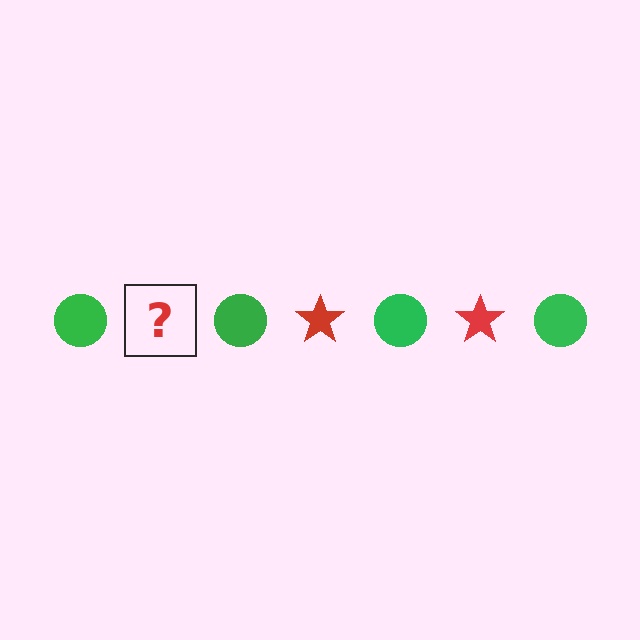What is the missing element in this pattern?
The missing element is a red star.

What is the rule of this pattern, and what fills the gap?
The rule is that the pattern alternates between green circle and red star. The gap should be filled with a red star.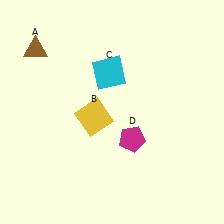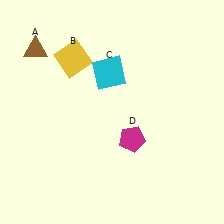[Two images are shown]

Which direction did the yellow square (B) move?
The yellow square (B) moved up.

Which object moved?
The yellow square (B) moved up.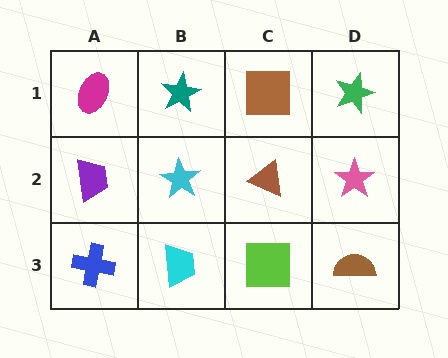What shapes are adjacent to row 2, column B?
A teal star (row 1, column B), a cyan trapezoid (row 3, column B), a purple trapezoid (row 2, column A), a brown triangle (row 2, column C).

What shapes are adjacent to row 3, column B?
A cyan star (row 2, column B), a blue cross (row 3, column A), a lime square (row 3, column C).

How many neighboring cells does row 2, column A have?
3.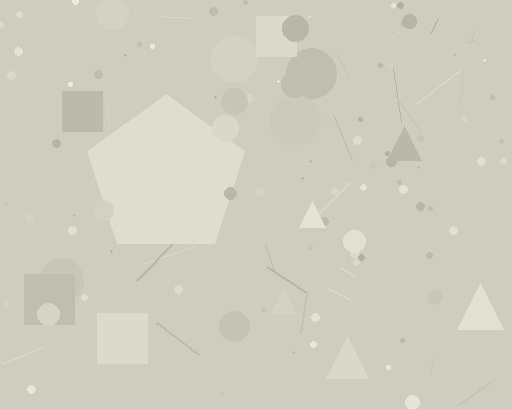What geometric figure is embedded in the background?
A pentagon is embedded in the background.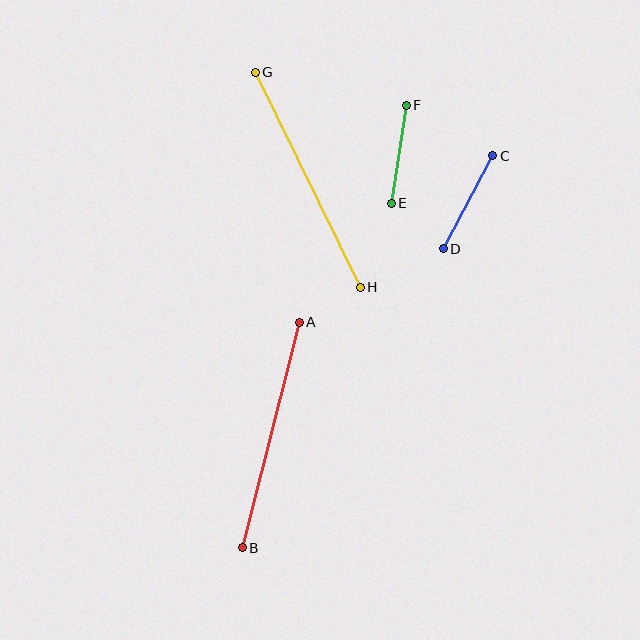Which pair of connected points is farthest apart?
Points G and H are farthest apart.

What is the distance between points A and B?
The distance is approximately 233 pixels.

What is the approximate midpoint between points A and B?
The midpoint is at approximately (271, 435) pixels.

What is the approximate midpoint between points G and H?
The midpoint is at approximately (308, 180) pixels.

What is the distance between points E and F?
The distance is approximately 99 pixels.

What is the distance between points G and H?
The distance is approximately 239 pixels.